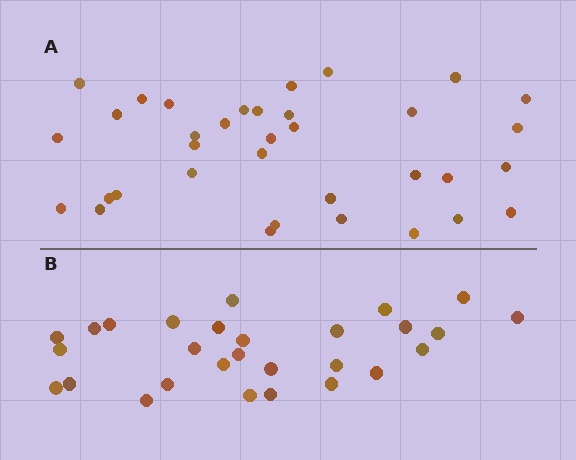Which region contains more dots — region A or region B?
Region A (the top region) has more dots.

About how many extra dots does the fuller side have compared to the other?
Region A has roughly 8 or so more dots than region B.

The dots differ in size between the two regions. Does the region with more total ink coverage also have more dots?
No. Region B has more total ink coverage because its dots are larger, but region A actually contains more individual dots. Total area can be misleading — the number of items is what matters here.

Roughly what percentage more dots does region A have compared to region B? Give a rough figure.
About 25% more.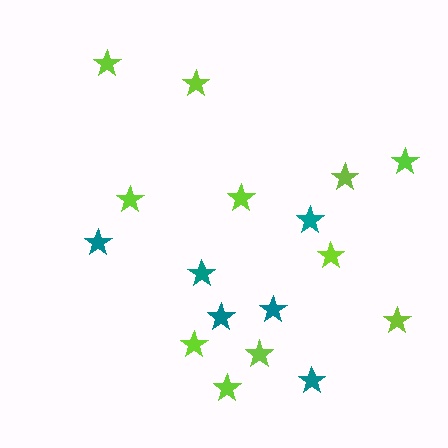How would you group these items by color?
There are 2 groups: one group of lime stars (11) and one group of teal stars (6).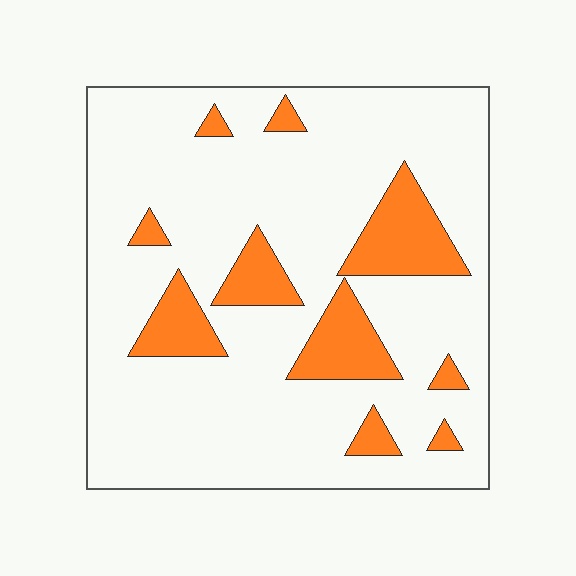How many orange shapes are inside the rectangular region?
10.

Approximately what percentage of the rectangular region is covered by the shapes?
Approximately 15%.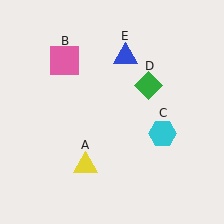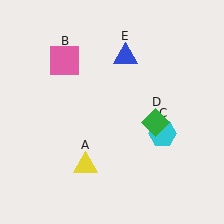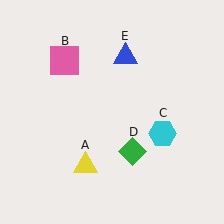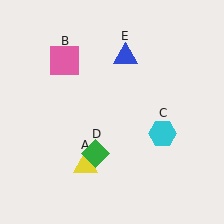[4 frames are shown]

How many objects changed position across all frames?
1 object changed position: green diamond (object D).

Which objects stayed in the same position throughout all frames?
Yellow triangle (object A) and pink square (object B) and cyan hexagon (object C) and blue triangle (object E) remained stationary.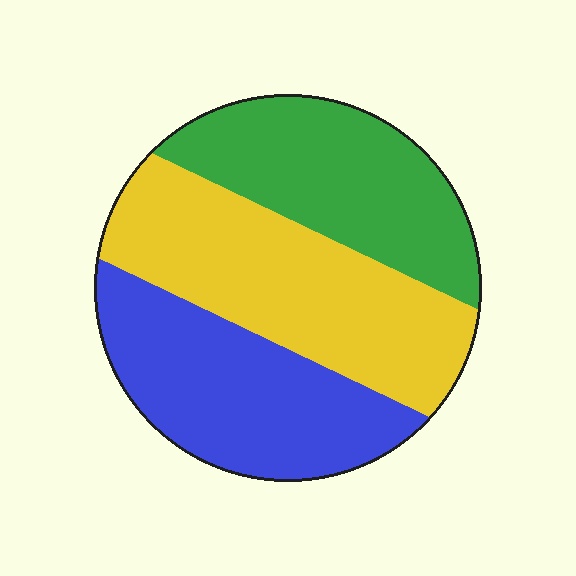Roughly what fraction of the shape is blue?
Blue takes up about one third (1/3) of the shape.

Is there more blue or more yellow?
Yellow.